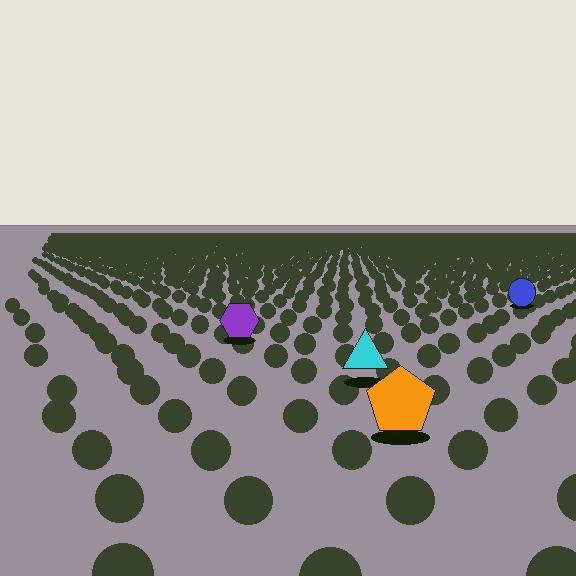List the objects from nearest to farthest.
From nearest to farthest: the orange pentagon, the cyan triangle, the purple hexagon, the blue circle.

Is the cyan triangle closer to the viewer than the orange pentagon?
No. The orange pentagon is closer — you can tell from the texture gradient: the ground texture is coarser near it.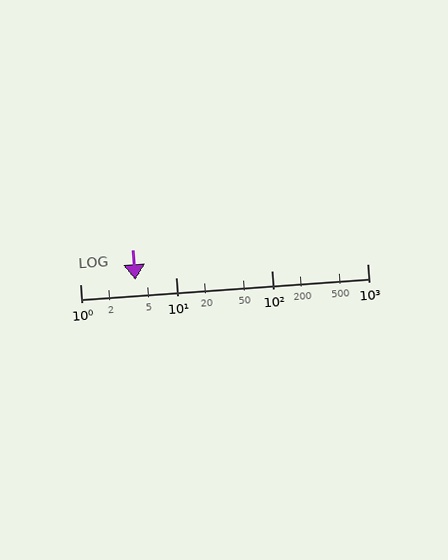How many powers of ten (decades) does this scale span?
The scale spans 3 decades, from 1 to 1000.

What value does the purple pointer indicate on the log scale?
The pointer indicates approximately 3.8.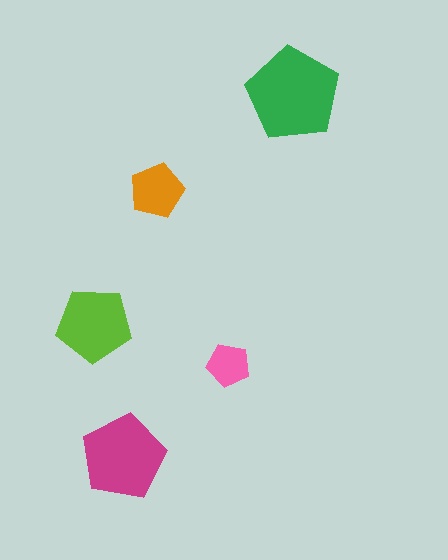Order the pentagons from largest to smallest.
the green one, the magenta one, the lime one, the orange one, the pink one.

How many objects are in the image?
There are 5 objects in the image.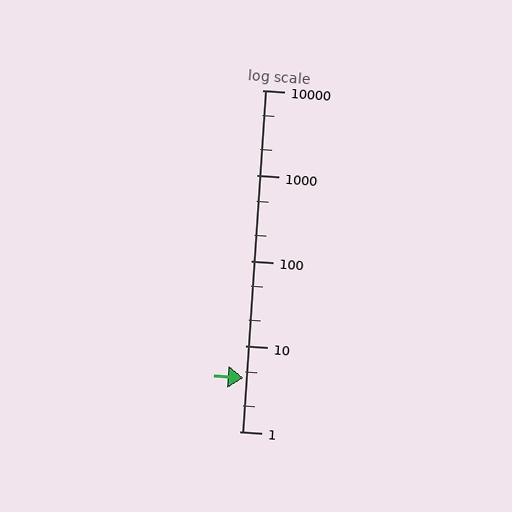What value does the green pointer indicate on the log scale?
The pointer indicates approximately 4.2.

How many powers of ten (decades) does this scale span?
The scale spans 4 decades, from 1 to 10000.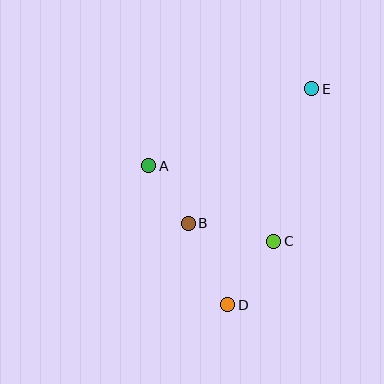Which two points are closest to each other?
Points A and B are closest to each other.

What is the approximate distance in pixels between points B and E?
The distance between B and E is approximately 182 pixels.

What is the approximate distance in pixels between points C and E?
The distance between C and E is approximately 158 pixels.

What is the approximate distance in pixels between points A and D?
The distance between A and D is approximately 159 pixels.